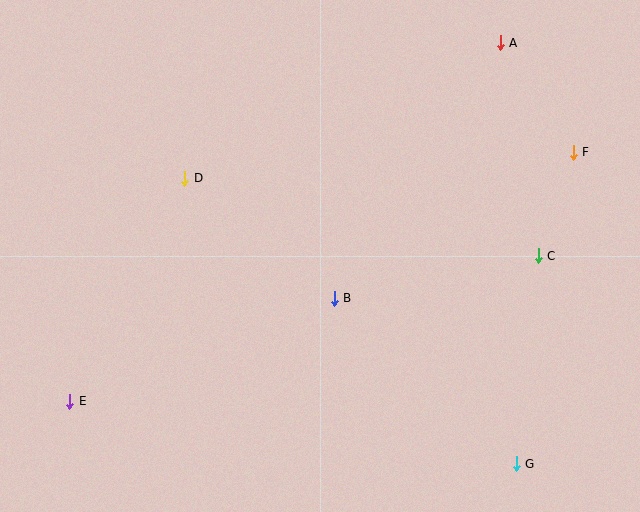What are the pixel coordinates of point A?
Point A is at (500, 43).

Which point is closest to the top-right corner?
Point A is closest to the top-right corner.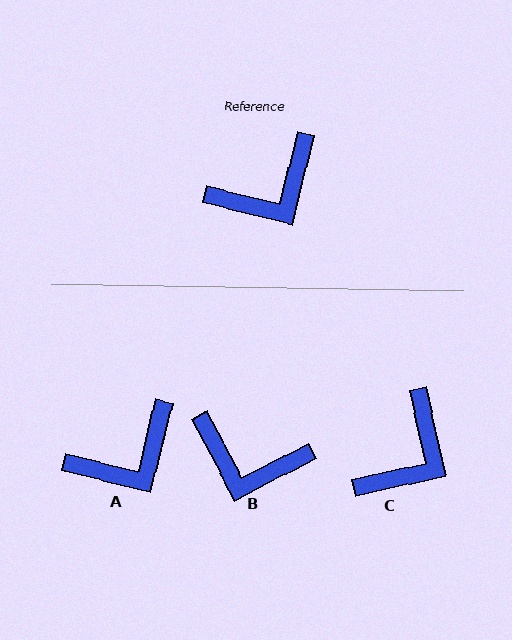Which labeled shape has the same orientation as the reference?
A.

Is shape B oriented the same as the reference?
No, it is off by about 49 degrees.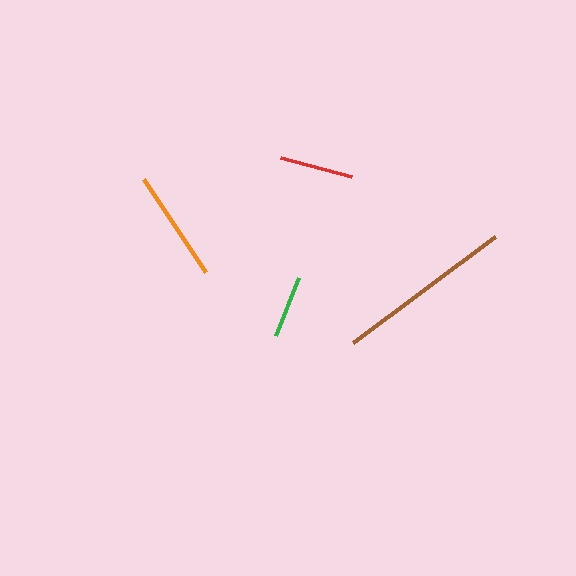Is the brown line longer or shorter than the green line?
The brown line is longer than the green line.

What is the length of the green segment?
The green segment is approximately 62 pixels long.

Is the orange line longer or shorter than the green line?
The orange line is longer than the green line.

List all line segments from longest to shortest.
From longest to shortest: brown, orange, red, green.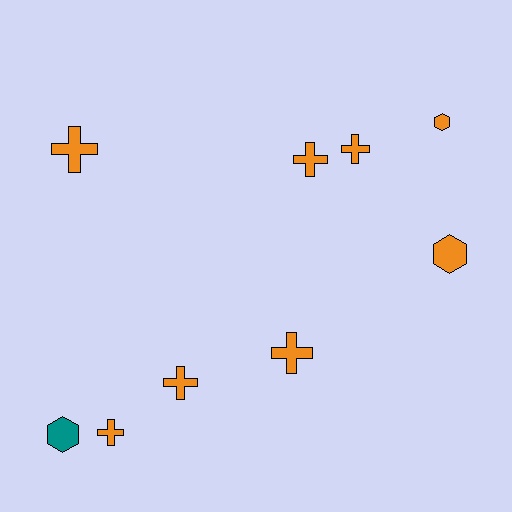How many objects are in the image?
There are 9 objects.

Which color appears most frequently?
Orange, with 8 objects.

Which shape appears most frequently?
Cross, with 6 objects.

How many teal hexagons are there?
There is 1 teal hexagon.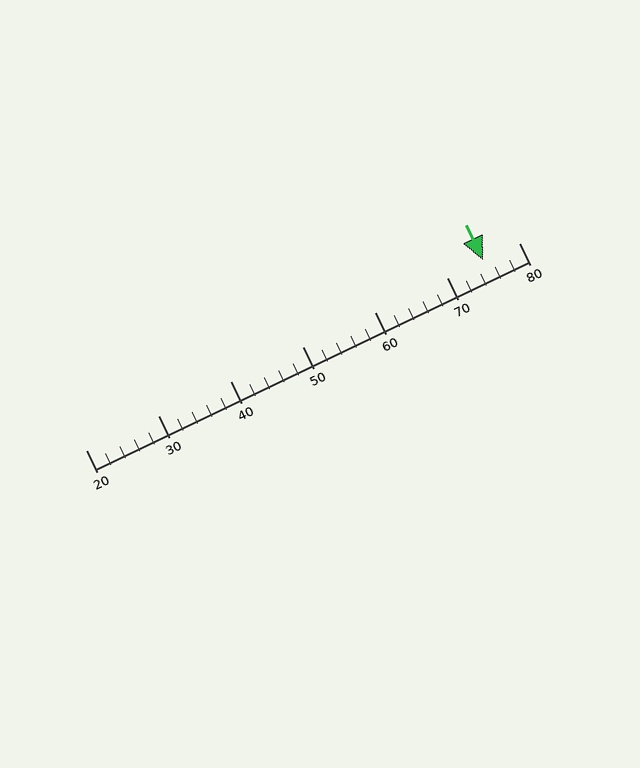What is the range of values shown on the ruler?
The ruler shows values from 20 to 80.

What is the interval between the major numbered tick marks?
The major tick marks are spaced 10 units apart.